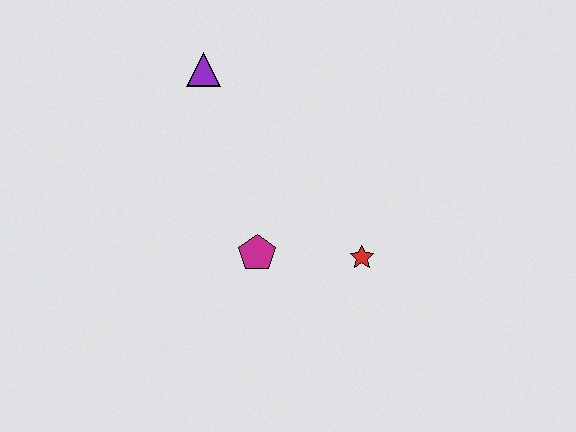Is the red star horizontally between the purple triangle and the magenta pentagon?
No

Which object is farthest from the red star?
The purple triangle is farthest from the red star.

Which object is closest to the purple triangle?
The magenta pentagon is closest to the purple triangle.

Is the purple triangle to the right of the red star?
No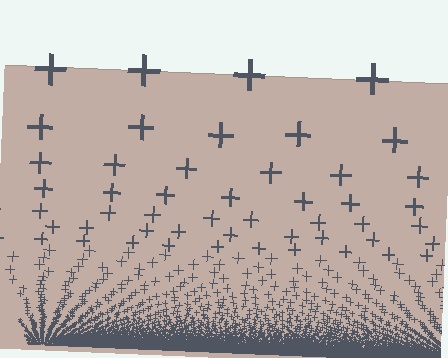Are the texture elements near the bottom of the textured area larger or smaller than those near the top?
Smaller. The gradient is inverted — elements near the bottom are smaller and denser.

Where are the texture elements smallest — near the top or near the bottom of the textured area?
Near the bottom.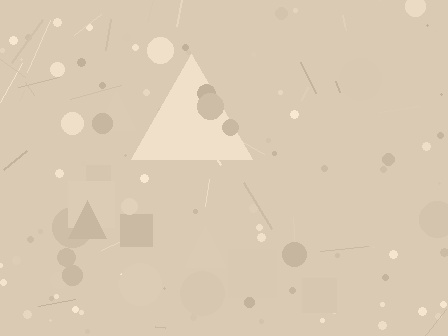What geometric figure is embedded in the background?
A triangle is embedded in the background.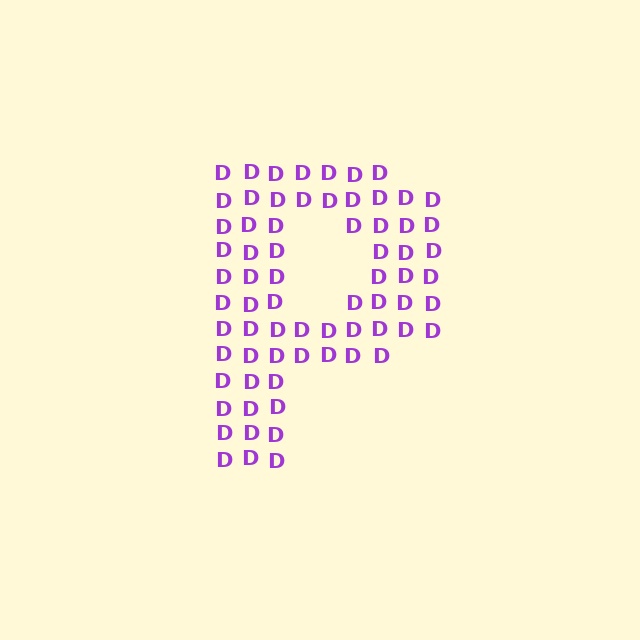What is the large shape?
The large shape is the letter P.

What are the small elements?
The small elements are letter D's.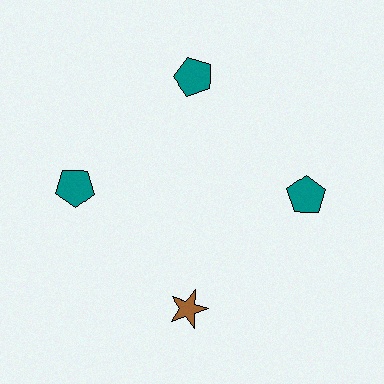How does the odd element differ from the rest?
It differs in both color (brown instead of teal) and shape (star instead of pentagon).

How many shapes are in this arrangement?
There are 4 shapes arranged in a ring pattern.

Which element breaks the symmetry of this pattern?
The brown star at roughly the 6 o'clock position breaks the symmetry. All other shapes are teal pentagons.